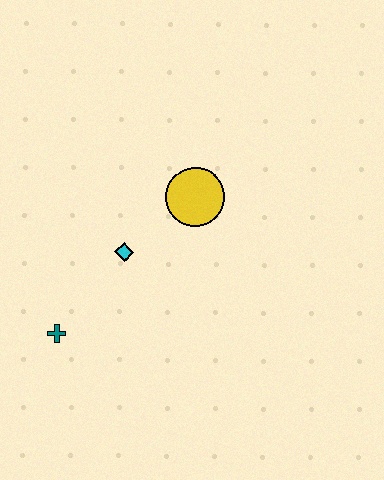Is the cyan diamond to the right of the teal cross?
Yes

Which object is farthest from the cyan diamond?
The teal cross is farthest from the cyan diamond.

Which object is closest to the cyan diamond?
The yellow circle is closest to the cyan diamond.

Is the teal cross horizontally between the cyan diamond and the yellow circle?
No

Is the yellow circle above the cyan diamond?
Yes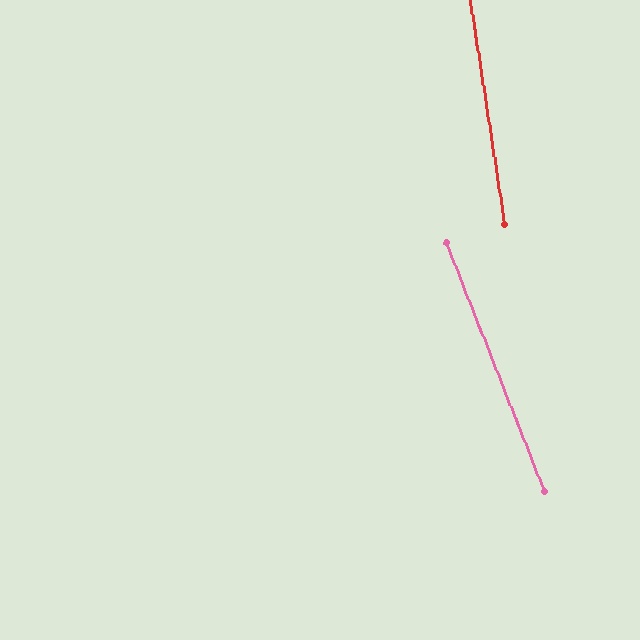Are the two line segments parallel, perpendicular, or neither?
Neither parallel nor perpendicular — they differ by about 13°.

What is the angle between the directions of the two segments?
Approximately 13 degrees.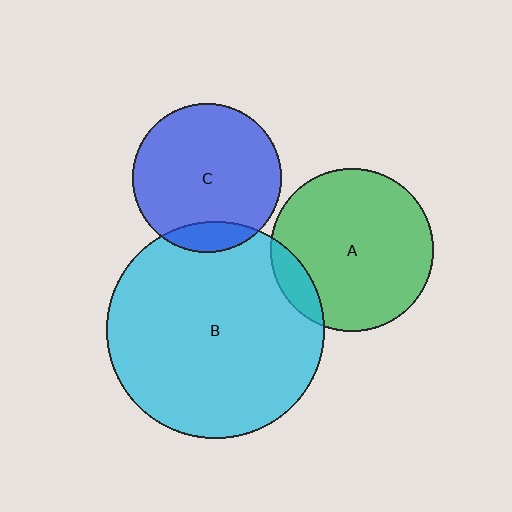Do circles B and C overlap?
Yes.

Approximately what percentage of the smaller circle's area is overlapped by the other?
Approximately 10%.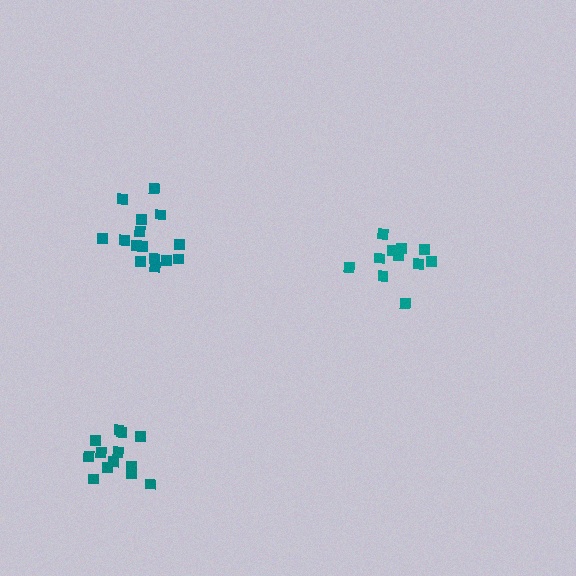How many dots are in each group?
Group 1: 15 dots, Group 2: 13 dots, Group 3: 11 dots (39 total).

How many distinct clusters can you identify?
There are 3 distinct clusters.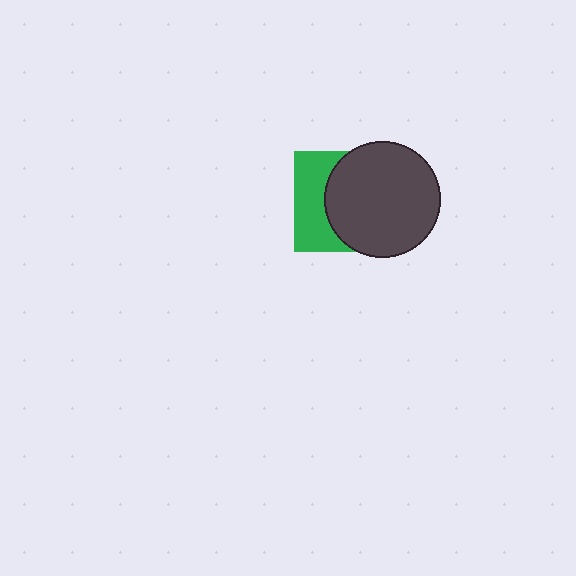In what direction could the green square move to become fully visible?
The green square could move left. That would shift it out from behind the dark gray circle entirely.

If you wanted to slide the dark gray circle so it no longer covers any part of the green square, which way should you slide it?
Slide it right — that is the most direct way to separate the two shapes.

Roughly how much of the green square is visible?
A small part of it is visible (roughly 38%).